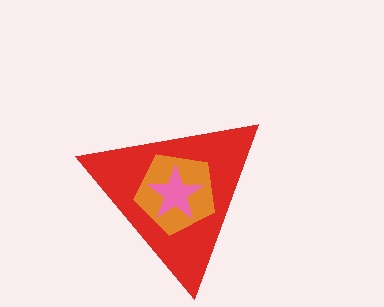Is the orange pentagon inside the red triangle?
Yes.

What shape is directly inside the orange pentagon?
The pink star.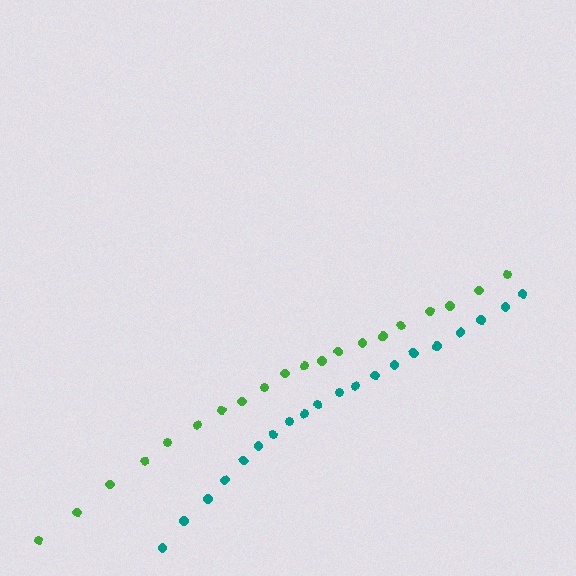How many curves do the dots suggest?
There are 2 distinct paths.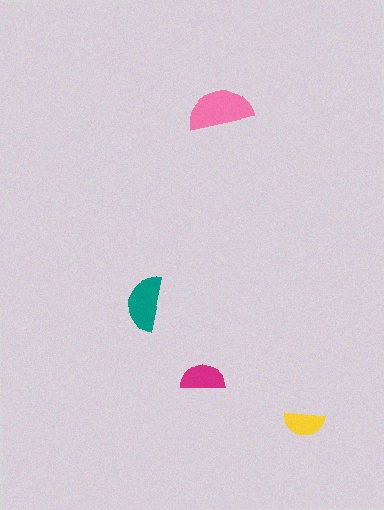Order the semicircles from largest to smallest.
the pink one, the teal one, the magenta one, the yellow one.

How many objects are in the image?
There are 4 objects in the image.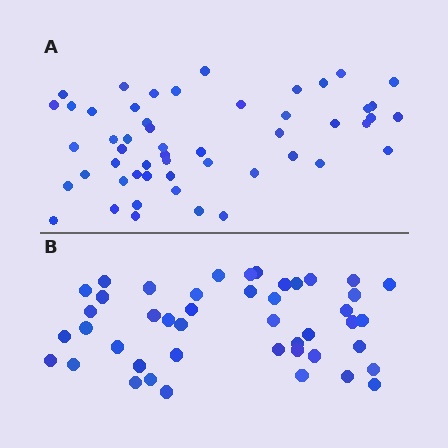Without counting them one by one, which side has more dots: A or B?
Region A (the top region) has more dots.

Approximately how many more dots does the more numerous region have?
Region A has roughly 8 or so more dots than region B.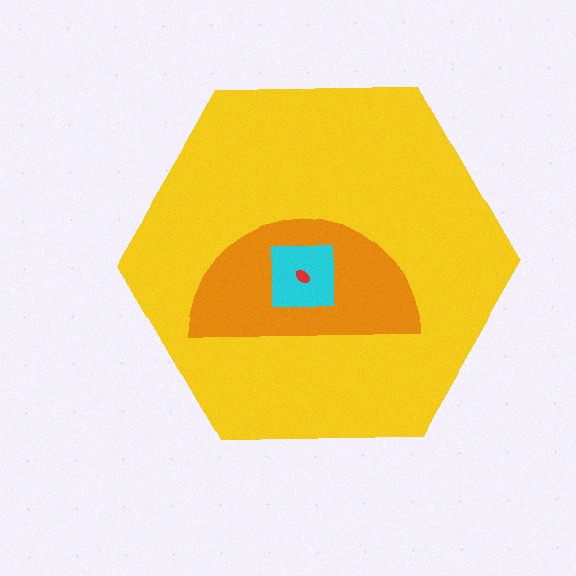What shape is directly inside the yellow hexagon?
The orange semicircle.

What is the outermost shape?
The yellow hexagon.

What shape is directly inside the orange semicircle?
The cyan square.